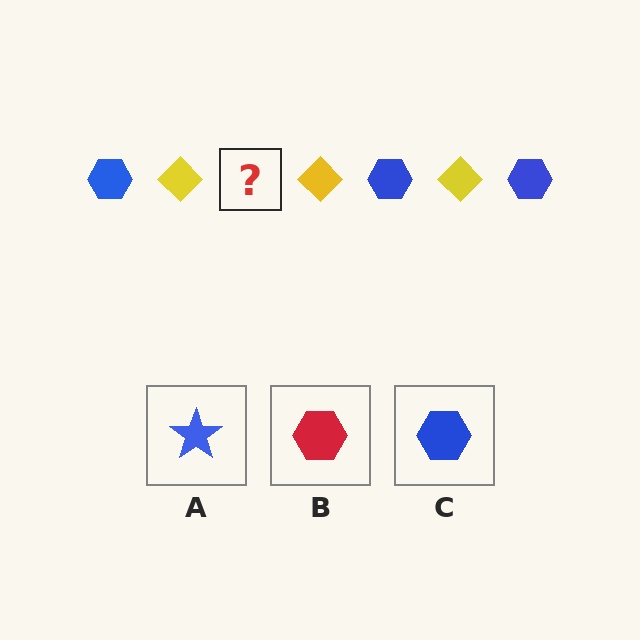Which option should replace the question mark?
Option C.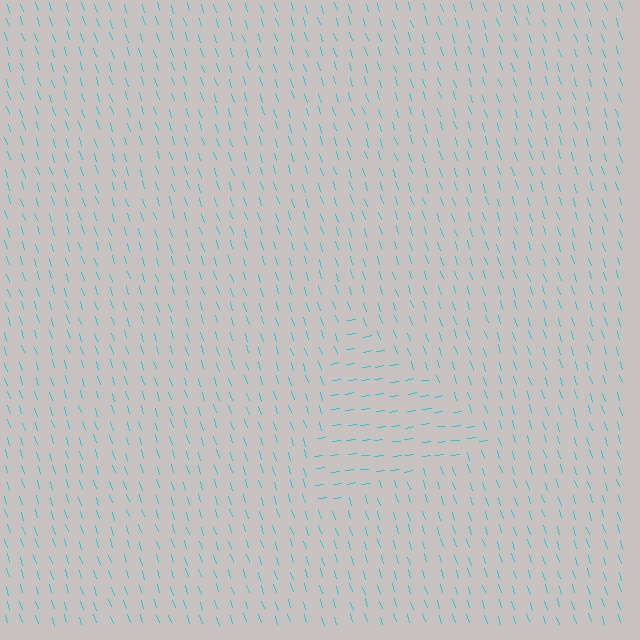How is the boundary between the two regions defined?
The boundary is defined purely by a change in line orientation (approximately 81 degrees difference). All lines are the same color and thickness.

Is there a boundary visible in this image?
Yes, there is a texture boundary formed by a change in line orientation.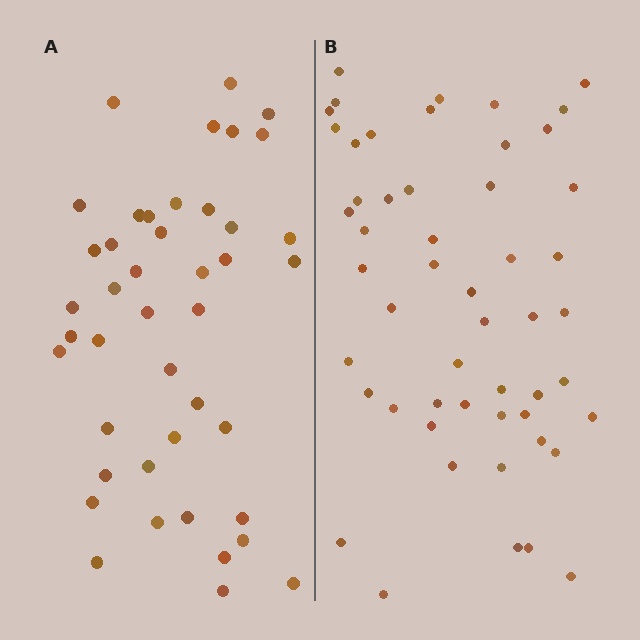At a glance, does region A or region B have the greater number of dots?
Region B (the right region) has more dots.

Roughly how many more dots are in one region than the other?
Region B has roughly 8 or so more dots than region A.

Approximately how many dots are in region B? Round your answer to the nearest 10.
About 50 dots. (The exact count is 52, which rounds to 50.)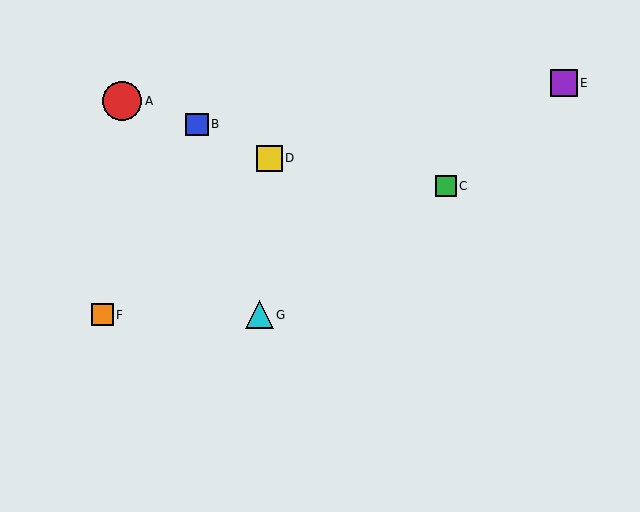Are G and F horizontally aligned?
Yes, both are at y≈315.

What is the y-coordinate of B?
Object B is at y≈124.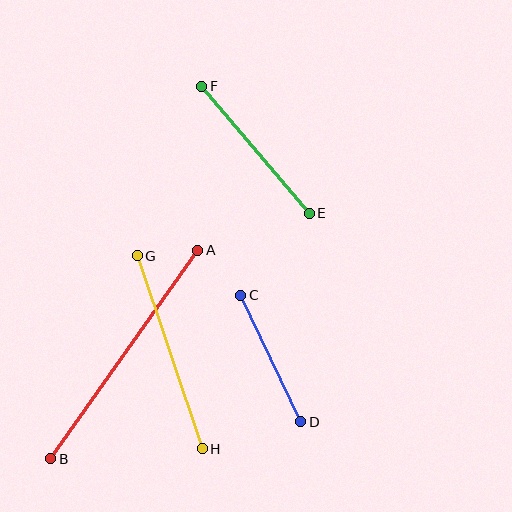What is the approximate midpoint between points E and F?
The midpoint is at approximately (256, 150) pixels.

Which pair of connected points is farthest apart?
Points A and B are farthest apart.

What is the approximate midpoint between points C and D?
The midpoint is at approximately (271, 358) pixels.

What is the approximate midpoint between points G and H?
The midpoint is at approximately (170, 352) pixels.